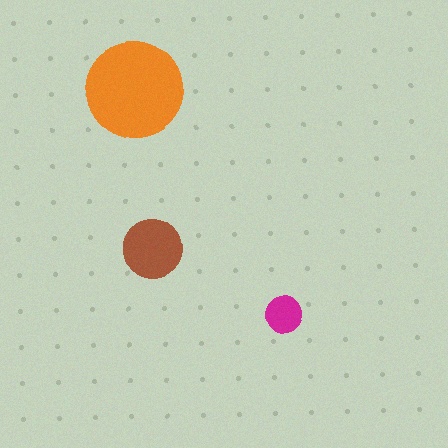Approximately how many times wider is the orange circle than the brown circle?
About 1.5 times wider.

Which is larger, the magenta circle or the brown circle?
The brown one.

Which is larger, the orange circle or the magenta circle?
The orange one.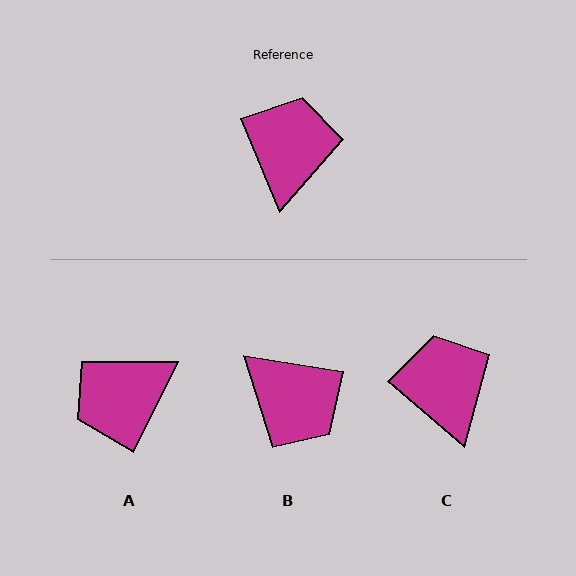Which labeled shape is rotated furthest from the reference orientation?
A, about 131 degrees away.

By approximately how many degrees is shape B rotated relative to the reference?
Approximately 122 degrees clockwise.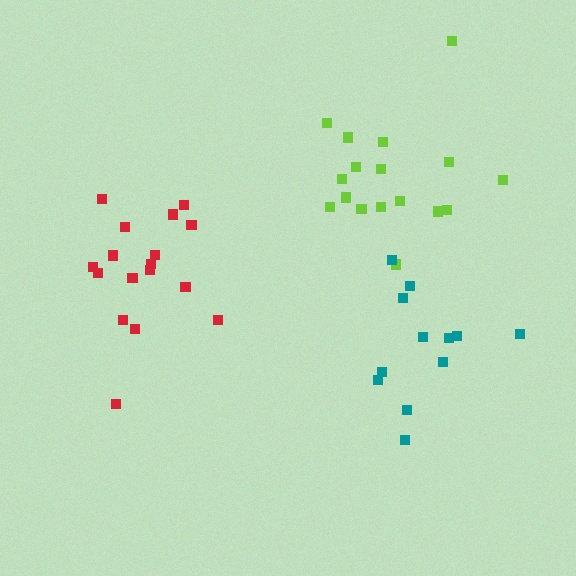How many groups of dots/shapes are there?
There are 3 groups.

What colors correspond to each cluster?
The clusters are colored: red, lime, teal.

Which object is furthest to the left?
The red cluster is leftmost.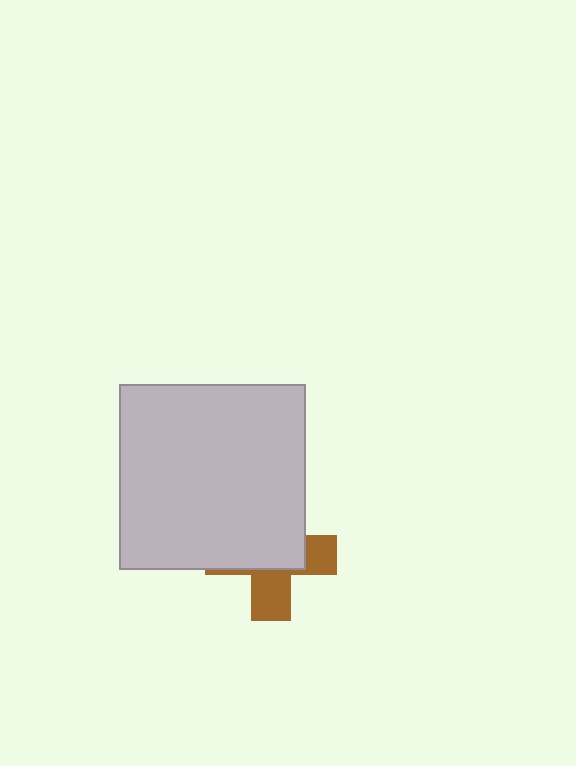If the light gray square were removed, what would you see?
You would see the complete brown cross.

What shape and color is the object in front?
The object in front is a light gray square.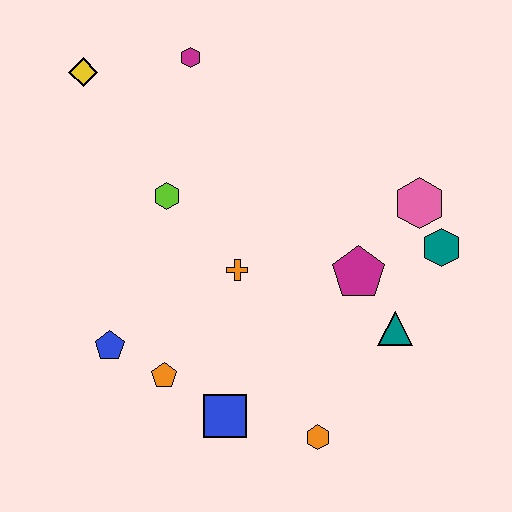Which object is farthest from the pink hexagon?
The yellow diamond is farthest from the pink hexagon.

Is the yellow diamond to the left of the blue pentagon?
Yes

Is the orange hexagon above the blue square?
No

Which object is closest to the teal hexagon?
The pink hexagon is closest to the teal hexagon.